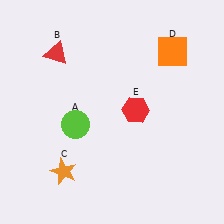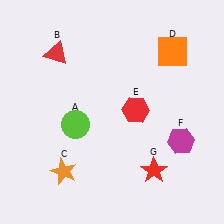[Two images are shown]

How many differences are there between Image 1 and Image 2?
There are 2 differences between the two images.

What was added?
A magenta hexagon (F), a red star (G) were added in Image 2.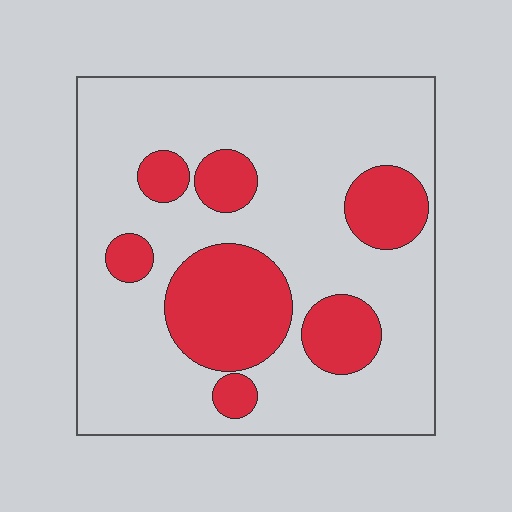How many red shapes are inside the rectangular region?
7.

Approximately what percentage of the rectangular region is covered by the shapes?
Approximately 25%.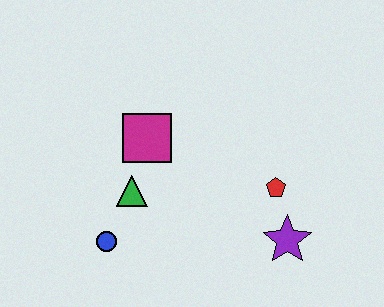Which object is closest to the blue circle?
The green triangle is closest to the blue circle.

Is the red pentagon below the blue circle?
No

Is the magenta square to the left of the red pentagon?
Yes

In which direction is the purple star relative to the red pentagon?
The purple star is below the red pentagon.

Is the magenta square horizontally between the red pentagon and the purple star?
No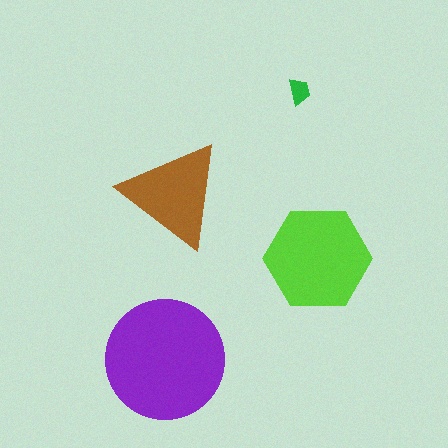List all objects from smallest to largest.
The green trapezoid, the brown triangle, the lime hexagon, the purple circle.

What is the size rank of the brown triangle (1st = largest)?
3rd.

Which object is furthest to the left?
The purple circle is leftmost.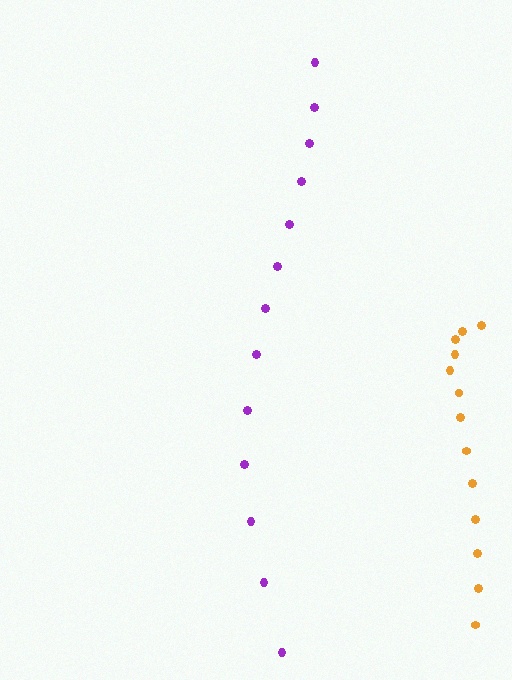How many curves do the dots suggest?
There are 2 distinct paths.